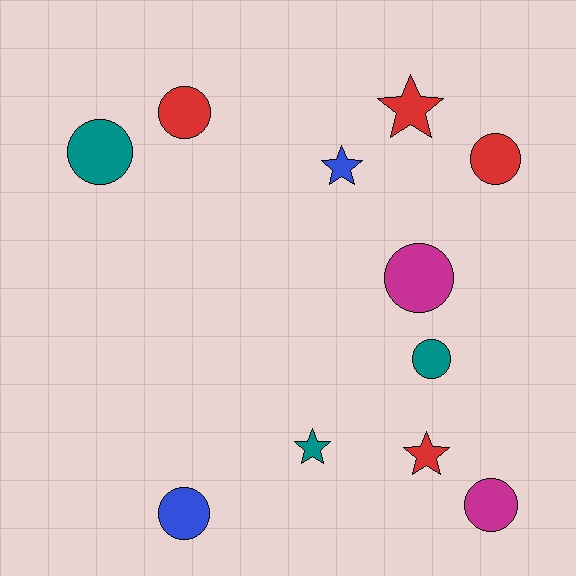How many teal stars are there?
There is 1 teal star.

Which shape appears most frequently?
Circle, with 7 objects.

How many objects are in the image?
There are 11 objects.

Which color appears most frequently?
Red, with 4 objects.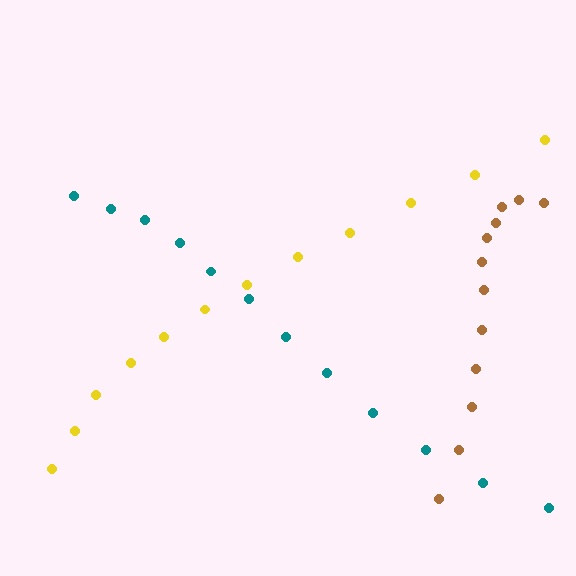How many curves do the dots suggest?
There are 3 distinct paths.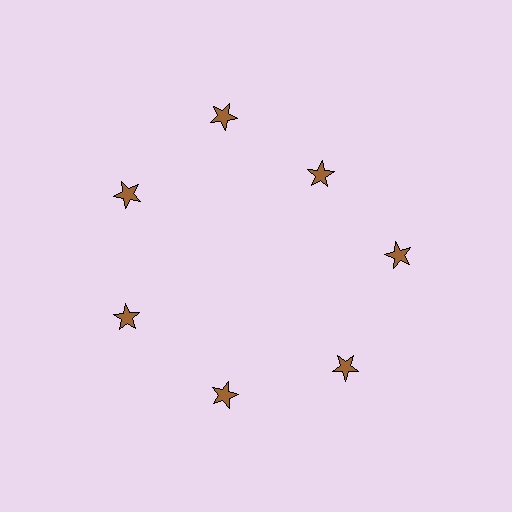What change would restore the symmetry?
The symmetry would be restored by moving it outward, back onto the ring so that all 7 stars sit at equal angles and equal distance from the center.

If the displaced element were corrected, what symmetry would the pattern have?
It would have 7-fold rotational symmetry — the pattern would map onto itself every 51 degrees.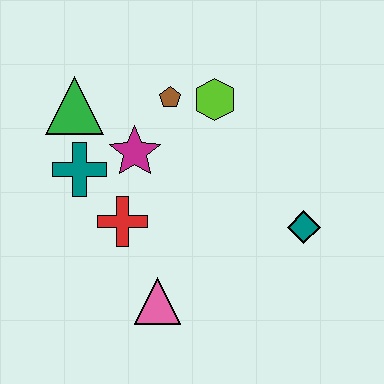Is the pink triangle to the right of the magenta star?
Yes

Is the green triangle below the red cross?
No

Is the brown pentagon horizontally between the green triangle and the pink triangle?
No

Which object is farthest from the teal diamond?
The green triangle is farthest from the teal diamond.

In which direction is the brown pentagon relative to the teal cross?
The brown pentagon is to the right of the teal cross.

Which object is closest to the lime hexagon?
The brown pentagon is closest to the lime hexagon.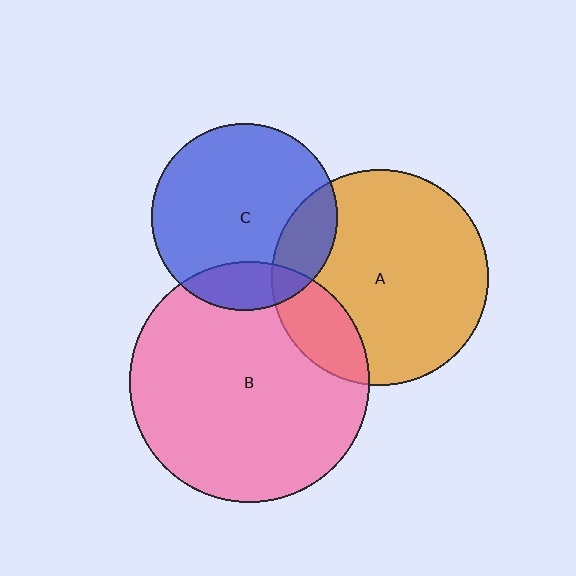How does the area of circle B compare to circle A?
Approximately 1.2 times.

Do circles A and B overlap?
Yes.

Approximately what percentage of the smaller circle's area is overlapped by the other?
Approximately 20%.